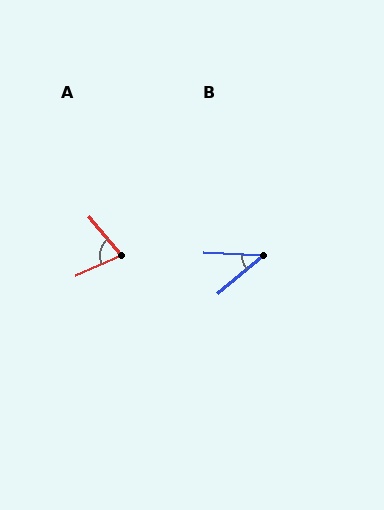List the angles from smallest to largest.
B (43°), A (74°).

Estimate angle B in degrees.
Approximately 43 degrees.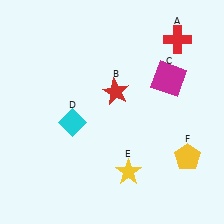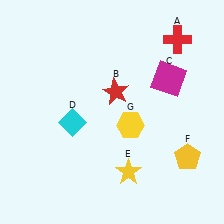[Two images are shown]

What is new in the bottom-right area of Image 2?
A yellow hexagon (G) was added in the bottom-right area of Image 2.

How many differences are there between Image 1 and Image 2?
There is 1 difference between the two images.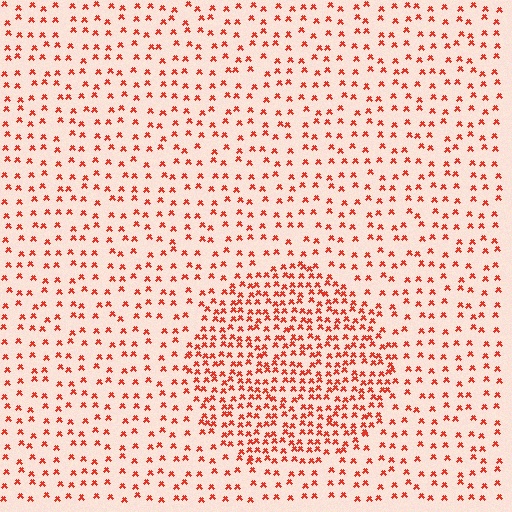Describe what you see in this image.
The image contains small red elements arranged at two different densities. A circle-shaped region is visible where the elements are more densely packed than the surrounding area.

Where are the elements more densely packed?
The elements are more densely packed inside the circle boundary.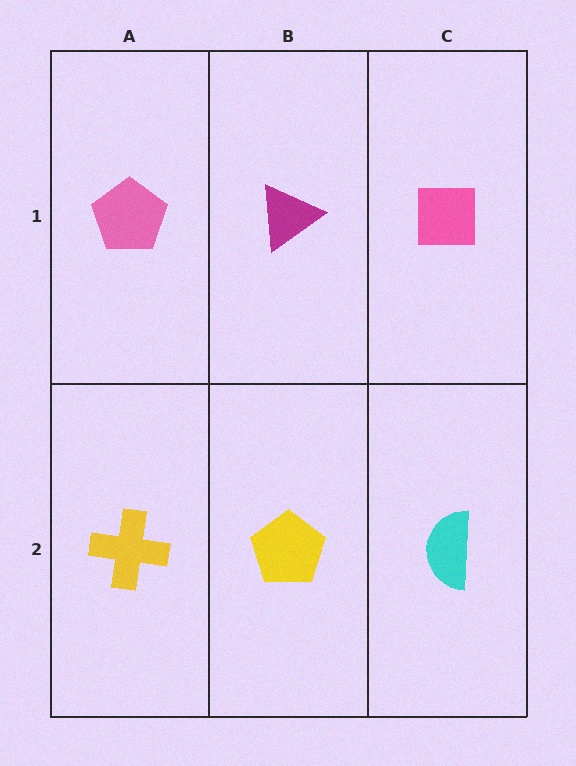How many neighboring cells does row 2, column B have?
3.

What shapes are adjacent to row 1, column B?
A yellow pentagon (row 2, column B), a pink pentagon (row 1, column A), a pink square (row 1, column C).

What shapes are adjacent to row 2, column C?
A pink square (row 1, column C), a yellow pentagon (row 2, column B).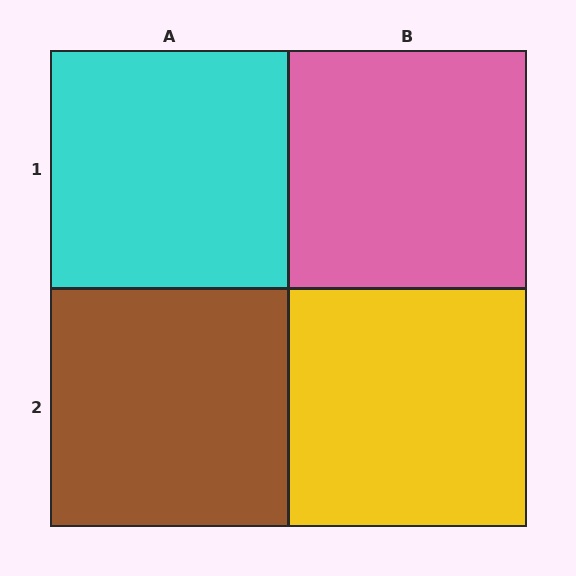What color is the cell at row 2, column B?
Yellow.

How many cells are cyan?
1 cell is cyan.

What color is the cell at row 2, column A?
Brown.